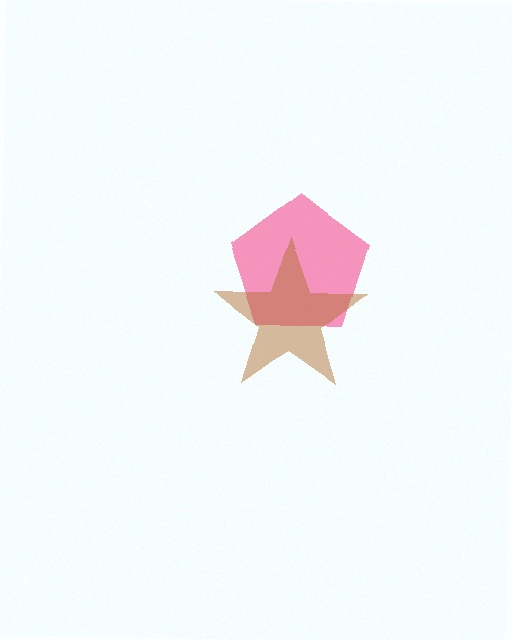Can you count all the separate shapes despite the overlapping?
Yes, there are 2 separate shapes.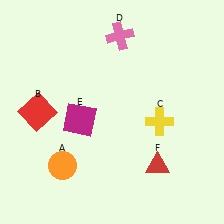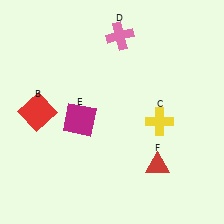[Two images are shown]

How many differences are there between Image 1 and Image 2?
There is 1 difference between the two images.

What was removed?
The orange circle (A) was removed in Image 2.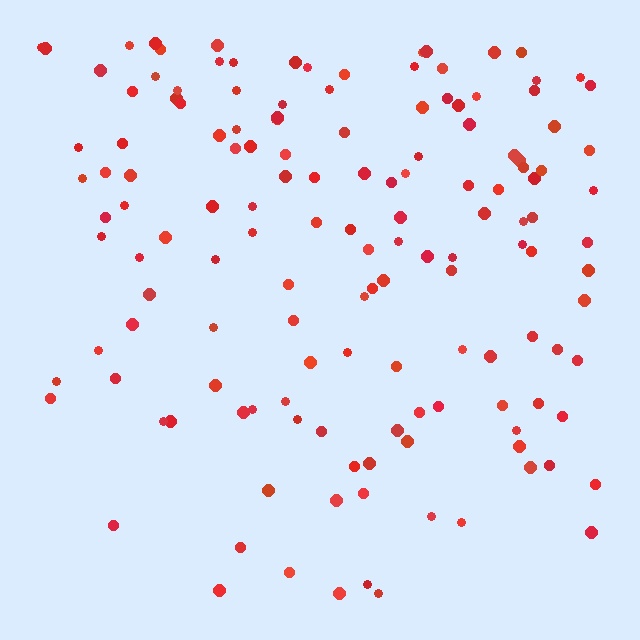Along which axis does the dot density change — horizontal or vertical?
Vertical.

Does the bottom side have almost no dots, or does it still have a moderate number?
Still a moderate number, just noticeably fewer than the top.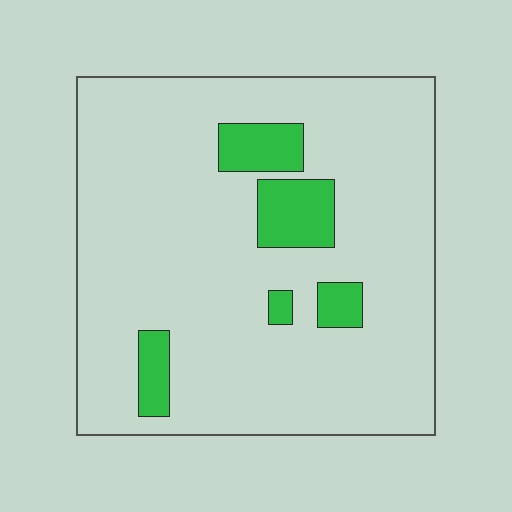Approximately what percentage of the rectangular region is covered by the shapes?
Approximately 10%.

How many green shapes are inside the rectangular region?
5.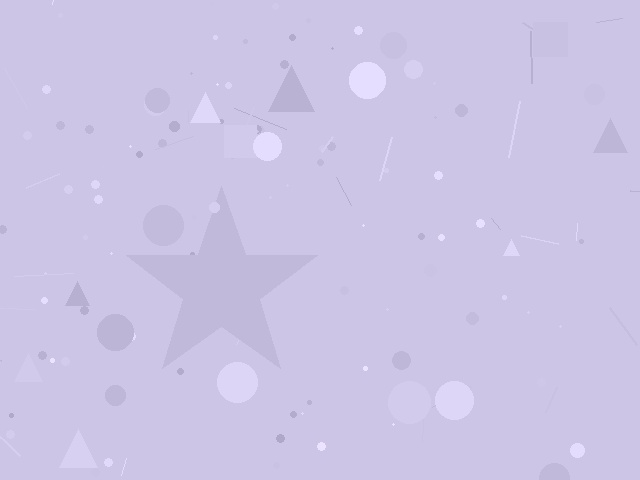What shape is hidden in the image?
A star is hidden in the image.